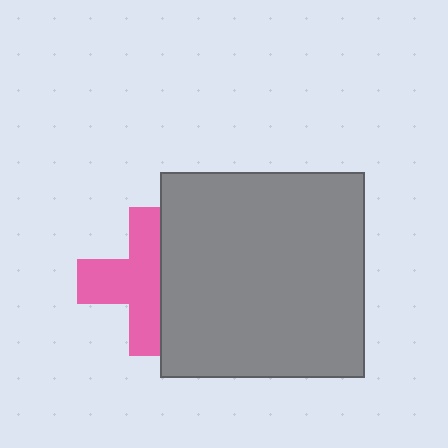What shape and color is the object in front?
The object in front is a gray square.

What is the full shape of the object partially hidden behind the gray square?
The partially hidden object is a pink cross.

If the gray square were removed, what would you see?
You would see the complete pink cross.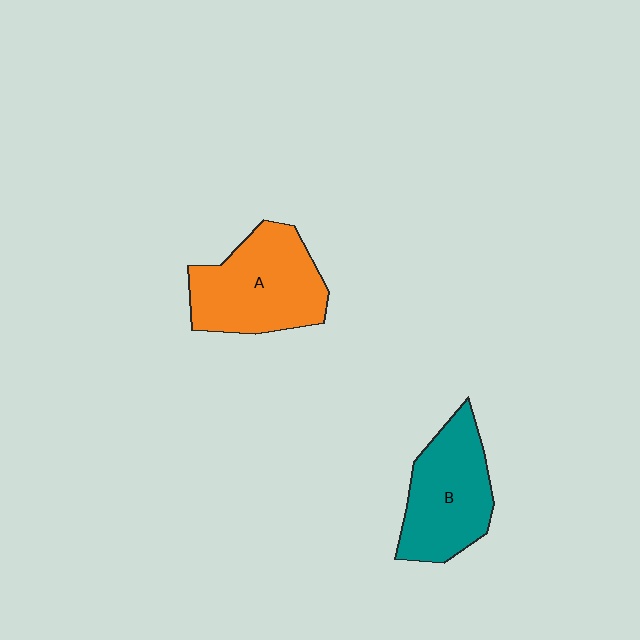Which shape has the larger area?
Shape A (orange).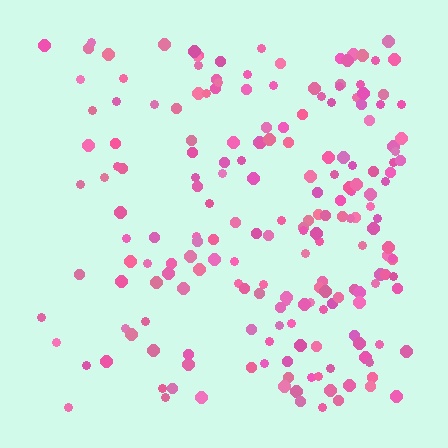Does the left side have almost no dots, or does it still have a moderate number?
Still a moderate number, just noticeably fewer than the right.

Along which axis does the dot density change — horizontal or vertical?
Horizontal.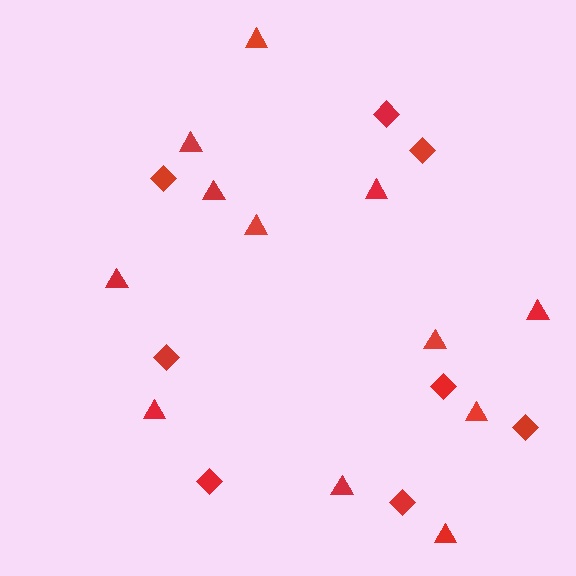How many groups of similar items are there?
There are 2 groups: one group of diamonds (8) and one group of triangles (12).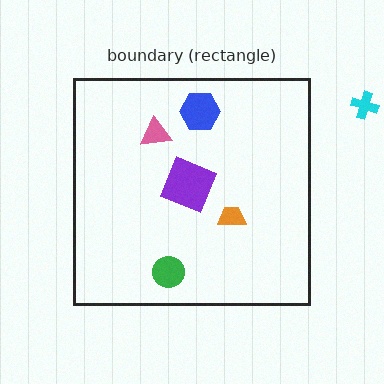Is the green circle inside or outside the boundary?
Inside.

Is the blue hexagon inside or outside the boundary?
Inside.